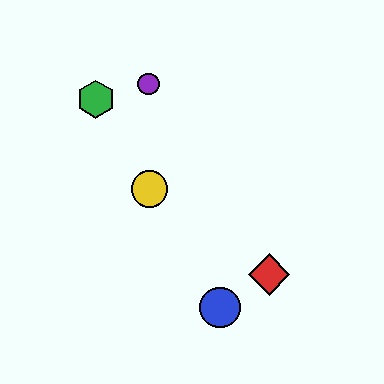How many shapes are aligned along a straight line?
3 shapes (the blue circle, the green hexagon, the yellow circle) are aligned along a straight line.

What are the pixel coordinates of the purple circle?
The purple circle is at (149, 84).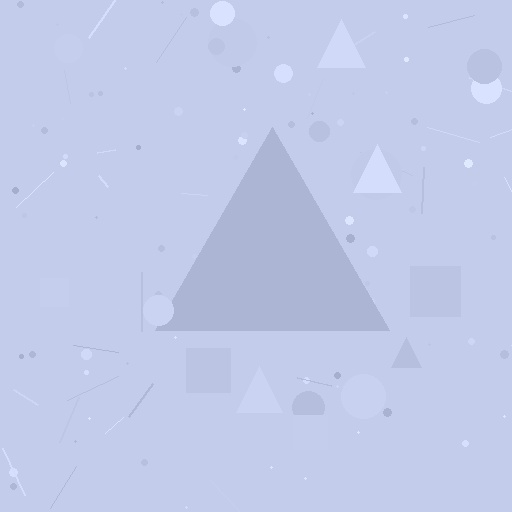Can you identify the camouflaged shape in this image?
The camouflaged shape is a triangle.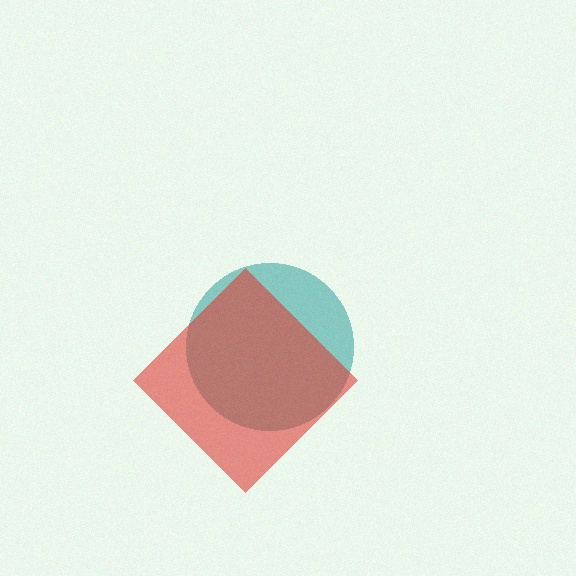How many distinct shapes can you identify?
There are 2 distinct shapes: a teal circle, a red diamond.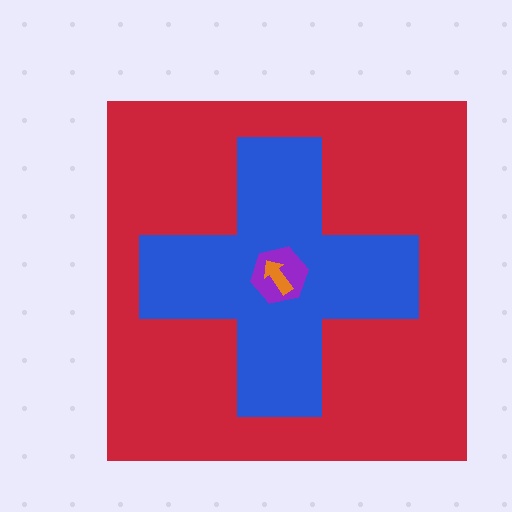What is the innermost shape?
The orange arrow.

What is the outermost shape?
The red square.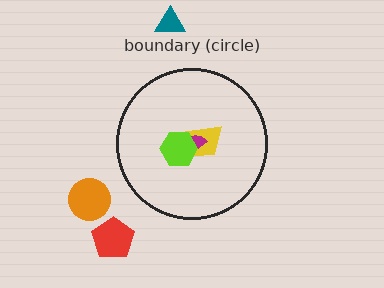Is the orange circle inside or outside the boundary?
Outside.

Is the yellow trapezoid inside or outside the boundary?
Inside.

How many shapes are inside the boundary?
3 inside, 3 outside.